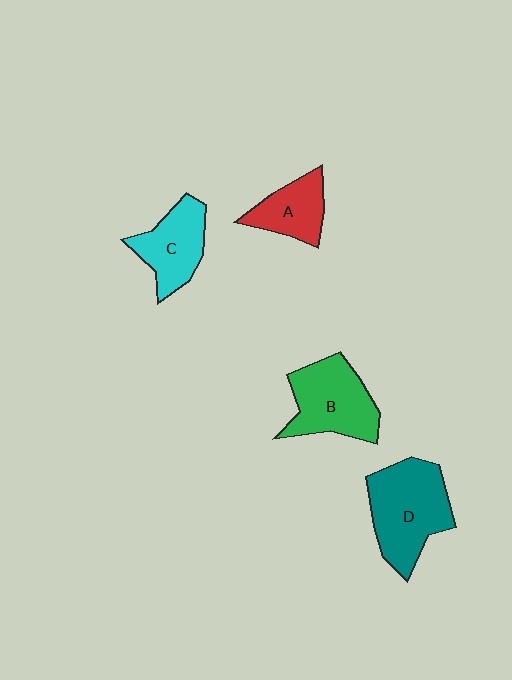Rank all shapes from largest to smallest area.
From largest to smallest: D (teal), B (green), C (cyan), A (red).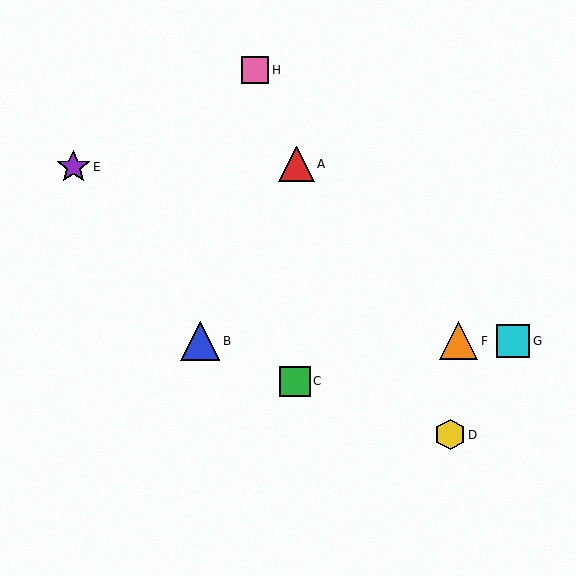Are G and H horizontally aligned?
No, G is at y≈341 and H is at y≈70.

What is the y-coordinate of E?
Object E is at y≈167.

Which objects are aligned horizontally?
Objects B, F, G are aligned horizontally.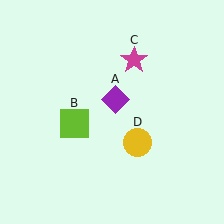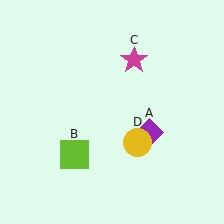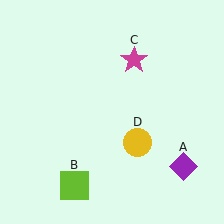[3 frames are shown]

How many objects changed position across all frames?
2 objects changed position: purple diamond (object A), lime square (object B).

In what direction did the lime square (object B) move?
The lime square (object B) moved down.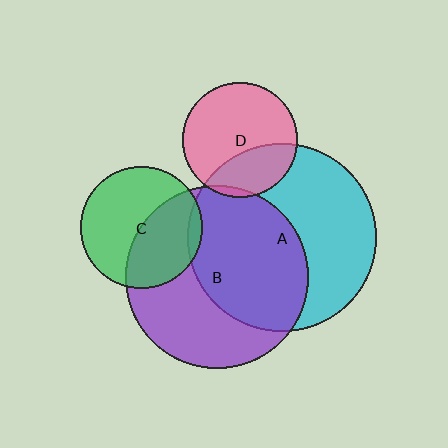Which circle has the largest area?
Circle A (cyan).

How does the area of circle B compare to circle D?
Approximately 2.5 times.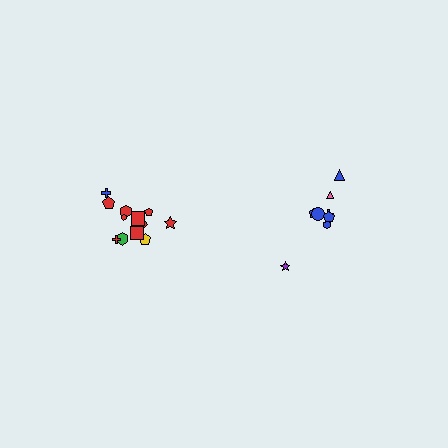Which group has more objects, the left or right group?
The left group.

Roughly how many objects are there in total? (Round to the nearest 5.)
Roughly 20 objects in total.